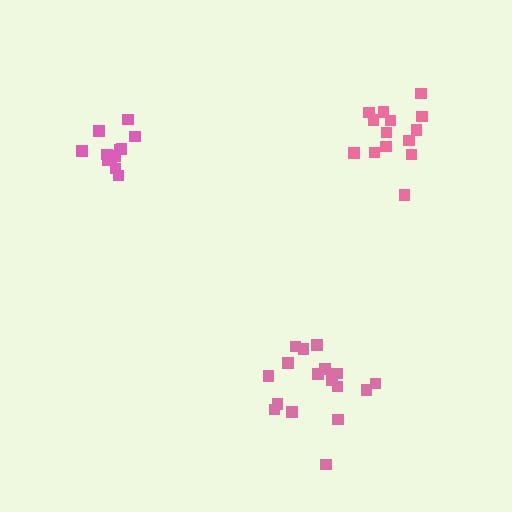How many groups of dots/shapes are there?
There are 3 groups.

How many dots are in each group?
Group 1: 12 dots, Group 2: 14 dots, Group 3: 17 dots (43 total).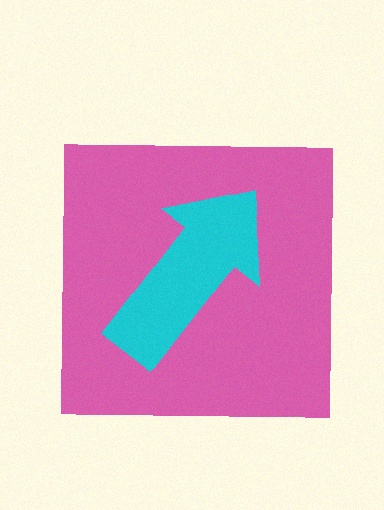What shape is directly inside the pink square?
The cyan arrow.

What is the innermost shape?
The cyan arrow.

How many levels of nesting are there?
2.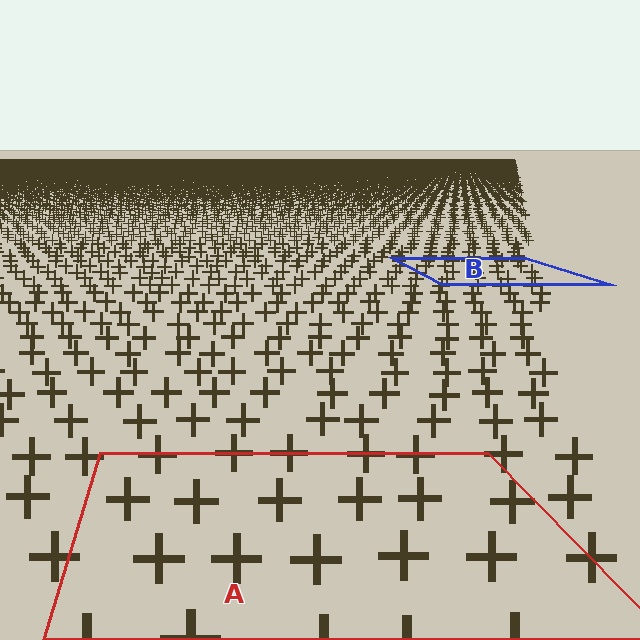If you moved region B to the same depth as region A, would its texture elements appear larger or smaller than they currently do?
They would appear larger. At a closer depth, the same texture elements are projected at a bigger on-screen size.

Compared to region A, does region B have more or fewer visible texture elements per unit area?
Region B has more texture elements per unit area — they are packed more densely because it is farther away.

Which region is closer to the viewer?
Region A is closer. The texture elements there are larger and more spread out.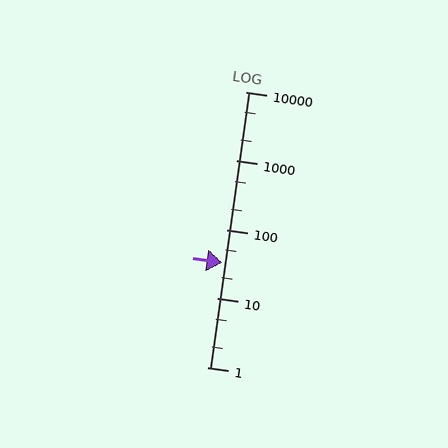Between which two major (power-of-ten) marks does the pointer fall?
The pointer is between 10 and 100.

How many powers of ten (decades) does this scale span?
The scale spans 4 decades, from 1 to 10000.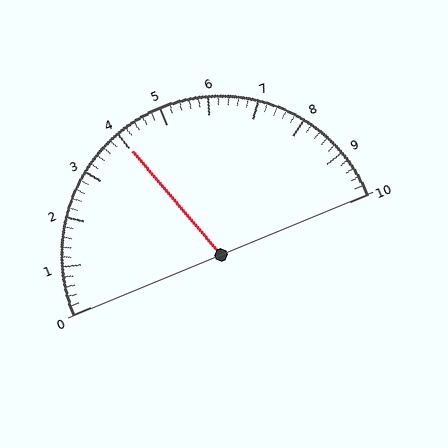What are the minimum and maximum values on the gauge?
The gauge ranges from 0 to 10.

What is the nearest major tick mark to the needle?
The nearest major tick mark is 4.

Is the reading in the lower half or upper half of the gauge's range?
The reading is in the lower half of the range (0 to 10).